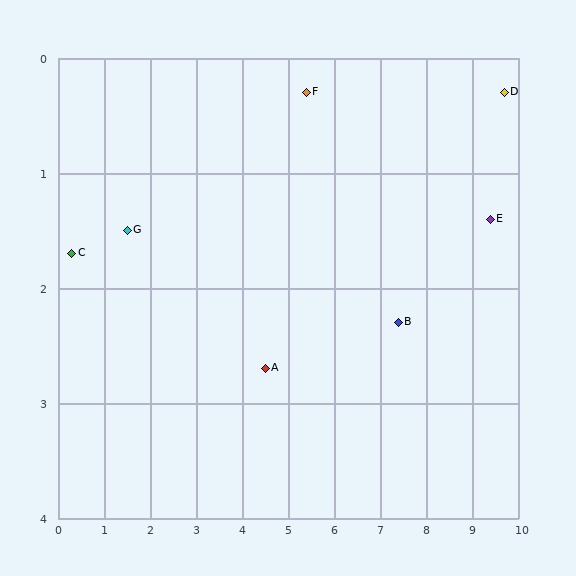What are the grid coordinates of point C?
Point C is at approximately (0.3, 1.7).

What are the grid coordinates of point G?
Point G is at approximately (1.5, 1.5).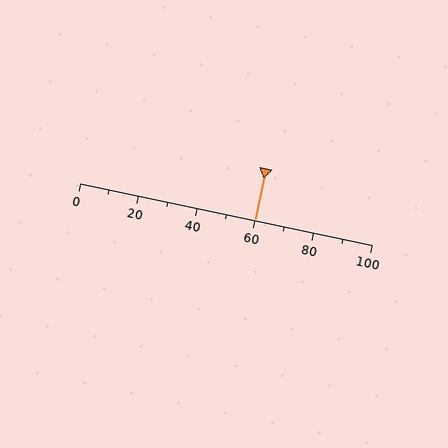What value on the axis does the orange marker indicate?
The marker indicates approximately 60.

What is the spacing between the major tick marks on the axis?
The major ticks are spaced 20 apart.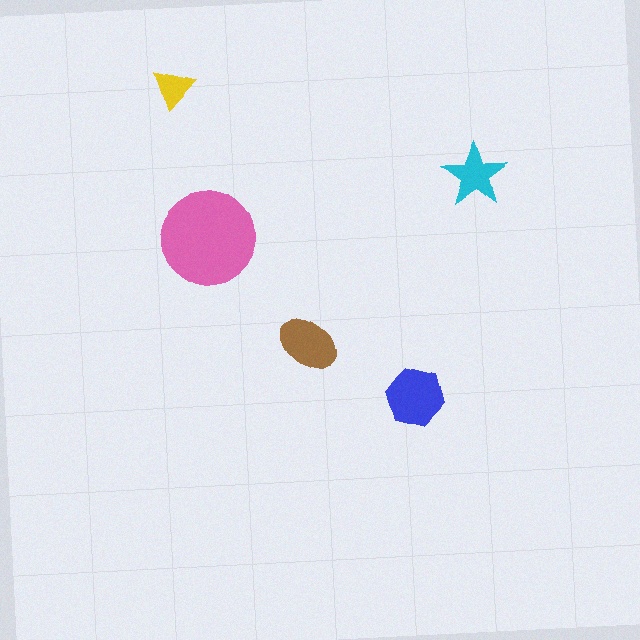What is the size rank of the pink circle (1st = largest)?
1st.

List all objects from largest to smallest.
The pink circle, the blue hexagon, the brown ellipse, the cyan star, the yellow triangle.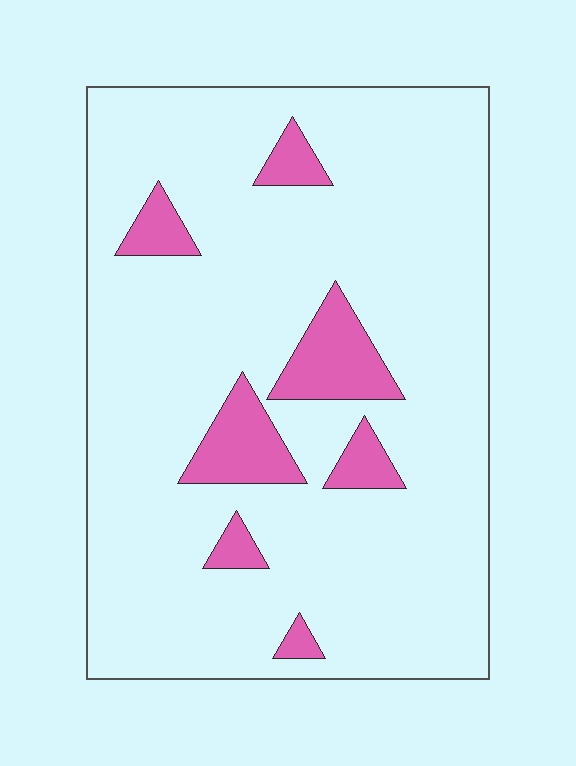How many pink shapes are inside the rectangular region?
7.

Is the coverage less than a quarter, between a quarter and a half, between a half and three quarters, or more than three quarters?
Less than a quarter.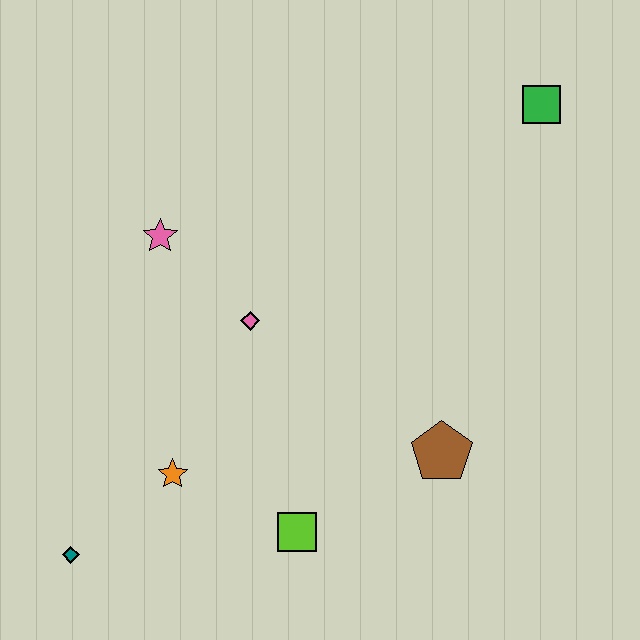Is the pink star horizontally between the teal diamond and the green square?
Yes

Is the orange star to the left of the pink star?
No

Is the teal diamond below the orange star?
Yes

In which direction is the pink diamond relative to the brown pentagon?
The pink diamond is to the left of the brown pentagon.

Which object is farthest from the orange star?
The green square is farthest from the orange star.